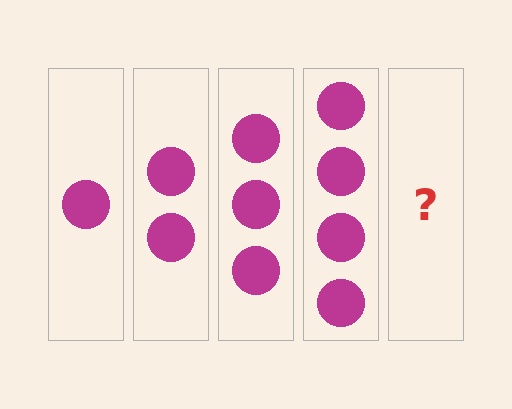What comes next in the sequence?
The next element should be 5 circles.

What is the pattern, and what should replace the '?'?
The pattern is that each step adds one more circle. The '?' should be 5 circles.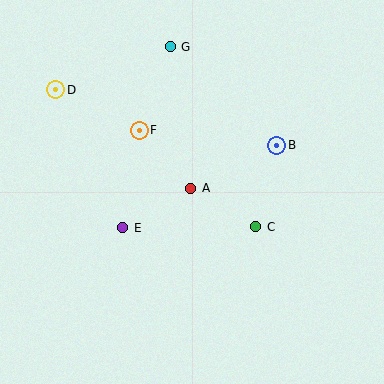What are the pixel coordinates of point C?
Point C is at (256, 227).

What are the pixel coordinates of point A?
Point A is at (191, 188).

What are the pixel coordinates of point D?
Point D is at (56, 90).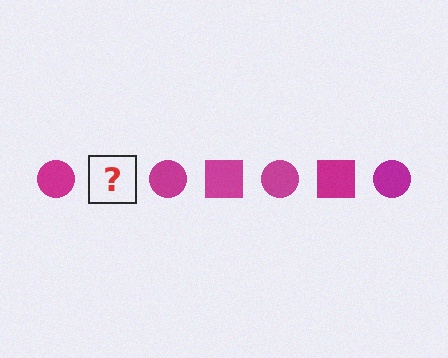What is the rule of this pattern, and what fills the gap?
The rule is that the pattern cycles through circle, square shapes in magenta. The gap should be filled with a magenta square.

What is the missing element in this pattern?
The missing element is a magenta square.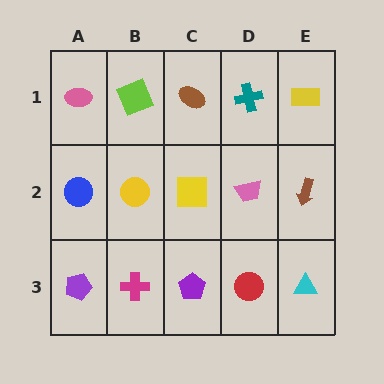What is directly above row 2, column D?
A teal cross.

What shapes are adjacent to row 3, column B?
A yellow circle (row 2, column B), a purple pentagon (row 3, column A), a purple pentagon (row 3, column C).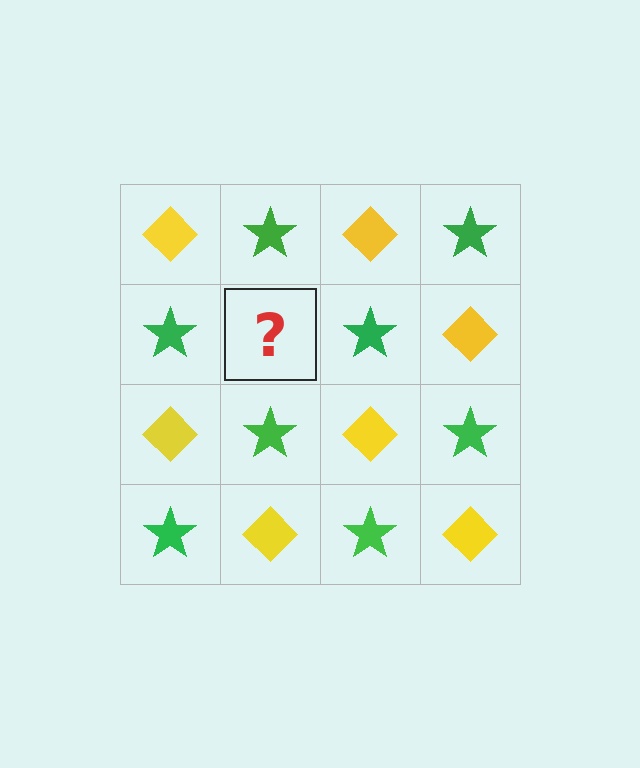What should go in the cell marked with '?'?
The missing cell should contain a yellow diamond.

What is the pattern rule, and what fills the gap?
The rule is that it alternates yellow diamond and green star in a checkerboard pattern. The gap should be filled with a yellow diamond.